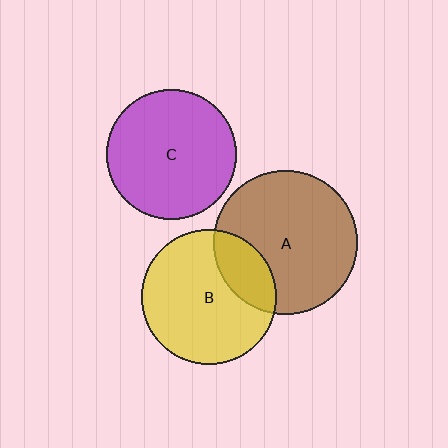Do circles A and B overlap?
Yes.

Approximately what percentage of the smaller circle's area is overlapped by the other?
Approximately 20%.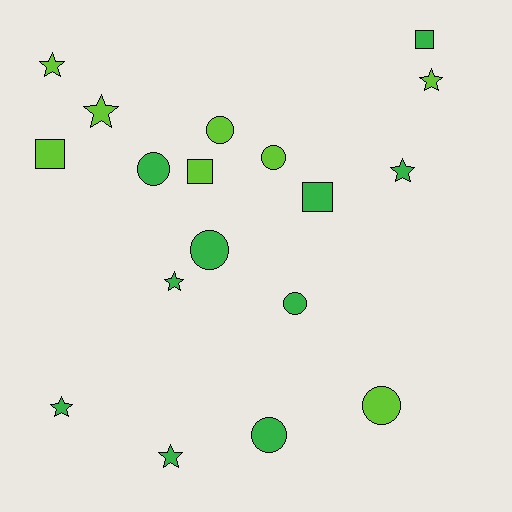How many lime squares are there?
There are 2 lime squares.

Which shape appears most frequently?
Star, with 7 objects.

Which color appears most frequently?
Green, with 10 objects.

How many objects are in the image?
There are 18 objects.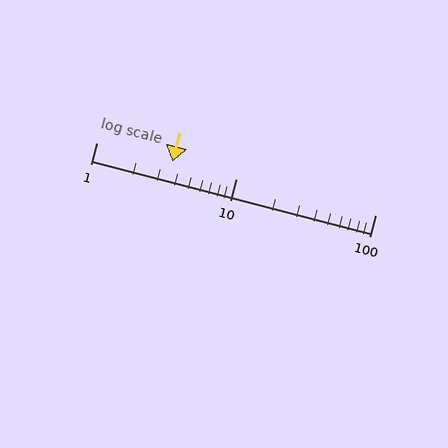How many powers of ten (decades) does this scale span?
The scale spans 2 decades, from 1 to 100.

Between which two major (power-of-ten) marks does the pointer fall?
The pointer is between 1 and 10.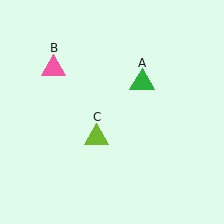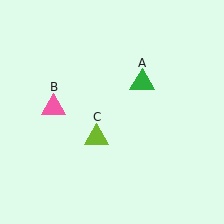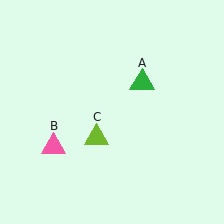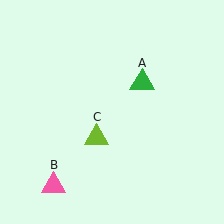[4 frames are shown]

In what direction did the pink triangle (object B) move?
The pink triangle (object B) moved down.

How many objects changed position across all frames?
1 object changed position: pink triangle (object B).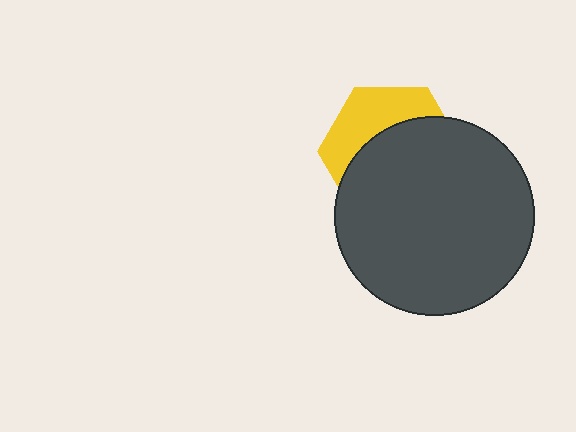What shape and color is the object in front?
The object in front is a dark gray circle.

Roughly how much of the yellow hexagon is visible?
A small part of it is visible (roughly 36%).